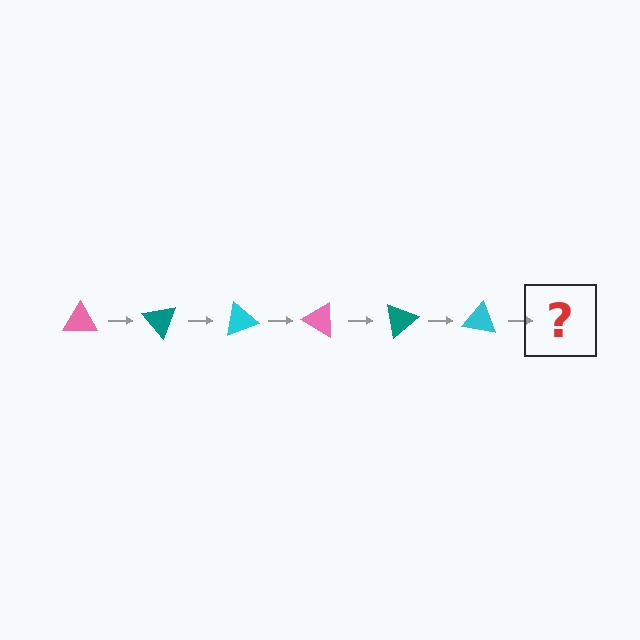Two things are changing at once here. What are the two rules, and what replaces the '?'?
The two rules are that it rotates 50 degrees each step and the color cycles through pink, teal, and cyan. The '?' should be a pink triangle, rotated 300 degrees from the start.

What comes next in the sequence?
The next element should be a pink triangle, rotated 300 degrees from the start.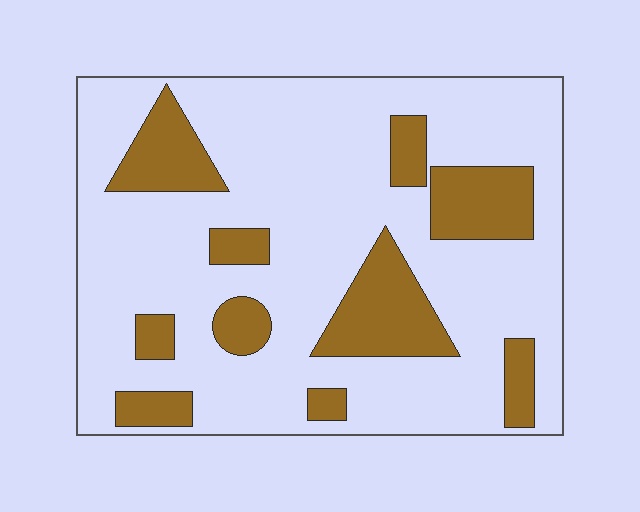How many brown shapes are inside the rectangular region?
10.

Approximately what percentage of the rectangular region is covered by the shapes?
Approximately 25%.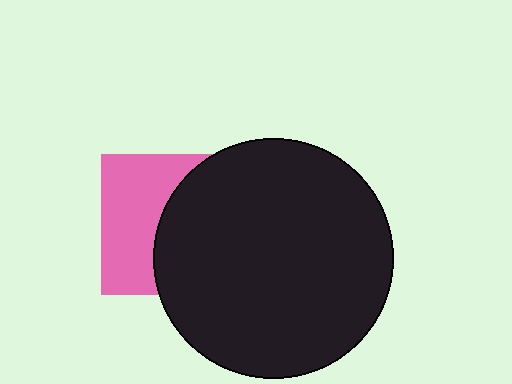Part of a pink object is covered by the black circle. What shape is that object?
It is a square.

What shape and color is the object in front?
The object in front is a black circle.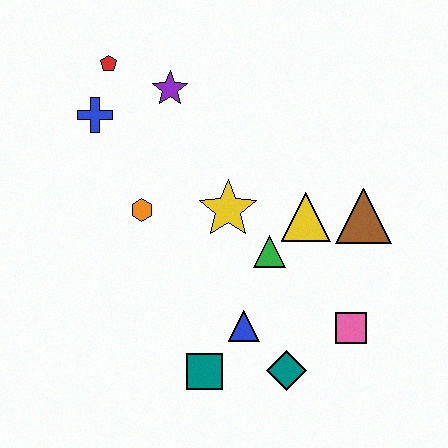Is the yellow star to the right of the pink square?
No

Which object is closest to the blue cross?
The red pentagon is closest to the blue cross.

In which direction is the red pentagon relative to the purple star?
The red pentagon is to the left of the purple star.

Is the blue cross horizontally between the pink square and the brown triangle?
No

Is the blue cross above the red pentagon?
No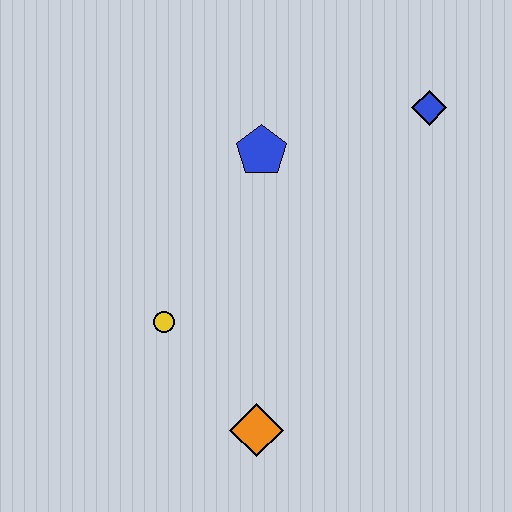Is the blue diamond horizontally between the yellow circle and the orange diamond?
No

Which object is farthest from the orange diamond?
The blue diamond is farthest from the orange diamond.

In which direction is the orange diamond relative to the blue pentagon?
The orange diamond is below the blue pentagon.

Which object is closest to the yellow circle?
The orange diamond is closest to the yellow circle.